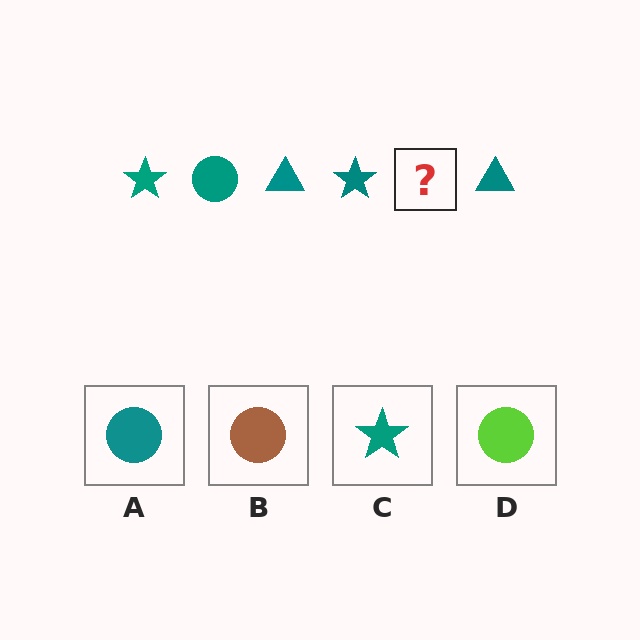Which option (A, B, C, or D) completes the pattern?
A.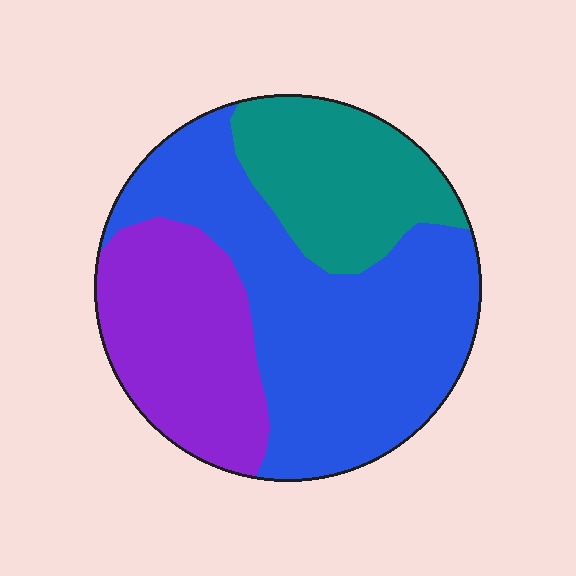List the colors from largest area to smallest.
From largest to smallest: blue, purple, teal.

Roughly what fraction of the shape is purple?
Purple takes up about one quarter (1/4) of the shape.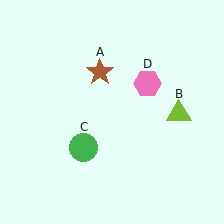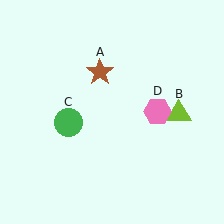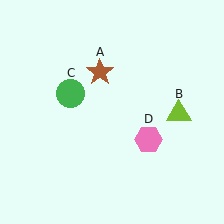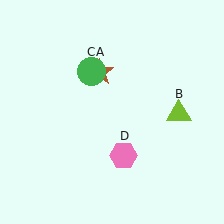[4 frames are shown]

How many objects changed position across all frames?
2 objects changed position: green circle (object C), pink hexagon (object D).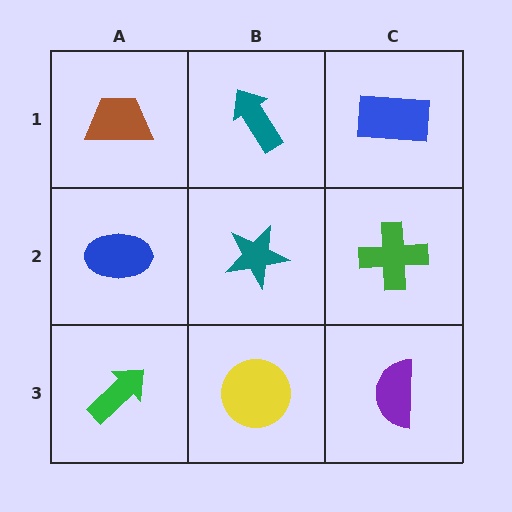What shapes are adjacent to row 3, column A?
A blue ellipse (row 2, column A), a yellow circle (row 3, column B).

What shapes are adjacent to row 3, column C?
A green cross (row 2, column C), a yellow circle (row 3, column B).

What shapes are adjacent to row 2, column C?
A blue rectangle (row 1, column C), a purple semicircle (row 3, column C), a teal star (row 2, column B).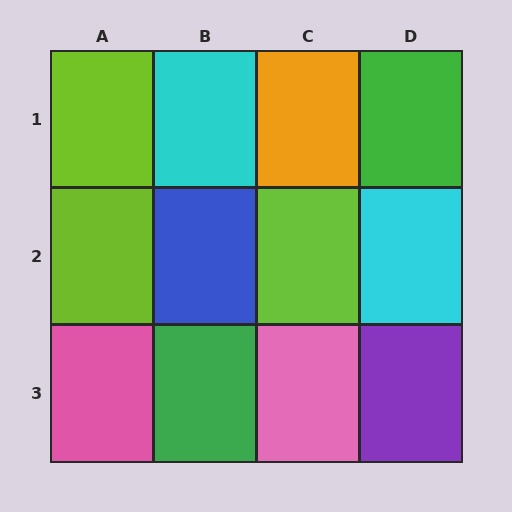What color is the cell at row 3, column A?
Pink.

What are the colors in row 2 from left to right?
Lime, blue, lime, cyan.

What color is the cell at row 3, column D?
Purple.